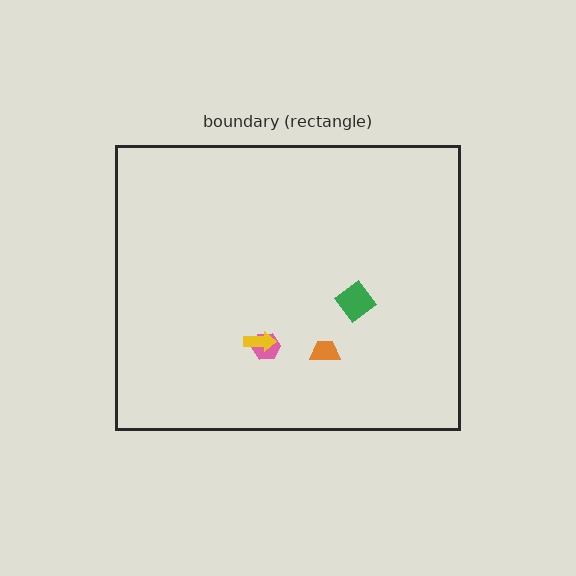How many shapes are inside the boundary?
4 inside, 0 outside.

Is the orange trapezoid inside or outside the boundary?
Inside.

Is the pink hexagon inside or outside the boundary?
Inside.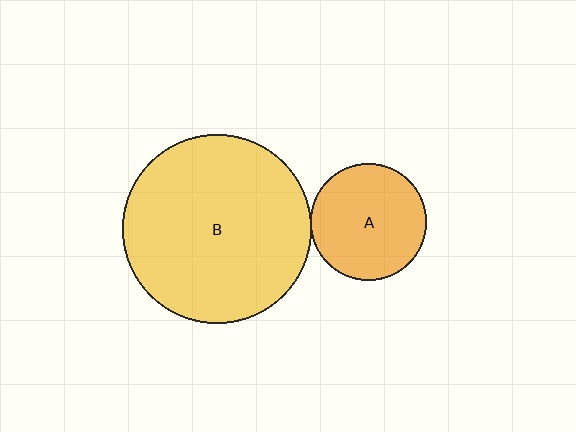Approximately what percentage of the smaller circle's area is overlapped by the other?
Approximately 5%.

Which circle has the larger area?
Circle B (yellow).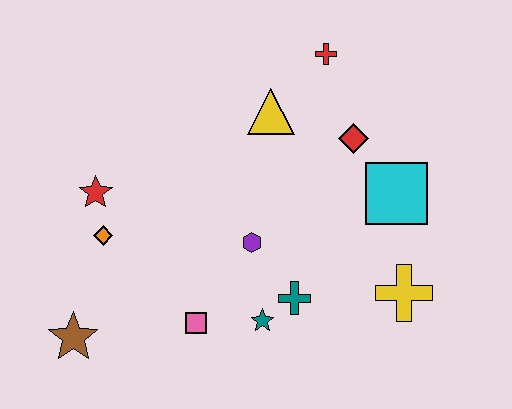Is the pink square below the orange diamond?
Yes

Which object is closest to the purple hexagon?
The teal cross is closest to the purple hexagon.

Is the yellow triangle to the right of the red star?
Yes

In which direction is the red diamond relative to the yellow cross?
The red diamond is above the yellow cross.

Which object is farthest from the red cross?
The brown star is farthest from the red cross.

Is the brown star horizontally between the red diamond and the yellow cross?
No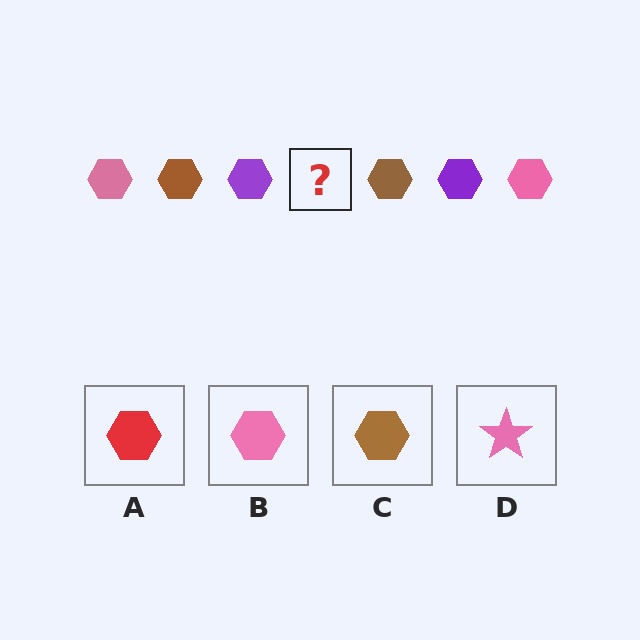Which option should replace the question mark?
Option B.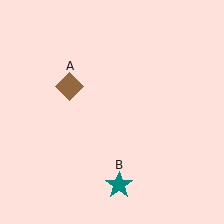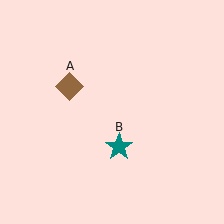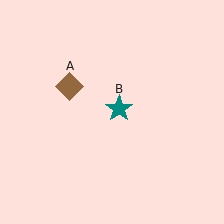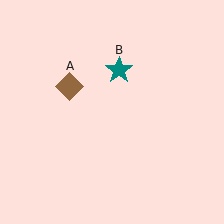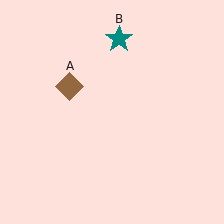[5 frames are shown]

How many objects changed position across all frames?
1 object changed position: teal star (object B).